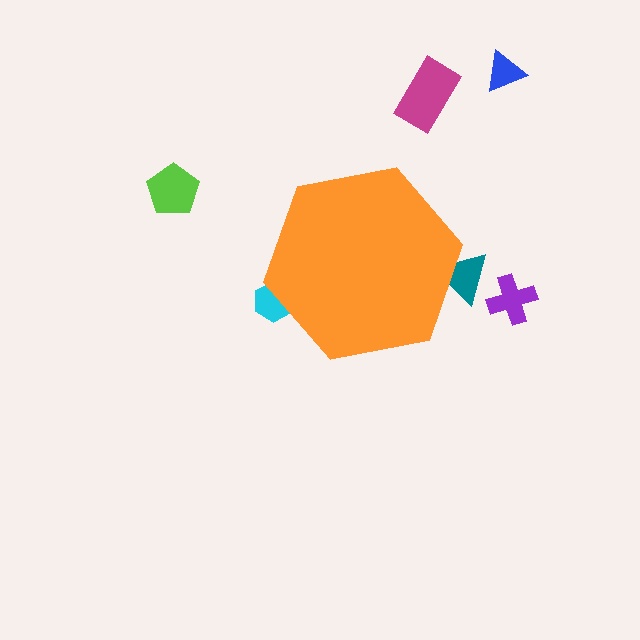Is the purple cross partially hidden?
No, the purple cross is fully visible.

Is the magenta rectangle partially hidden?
No, the magenta rectangle is fully visible.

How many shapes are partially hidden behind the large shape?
2 shapes are partially hidden.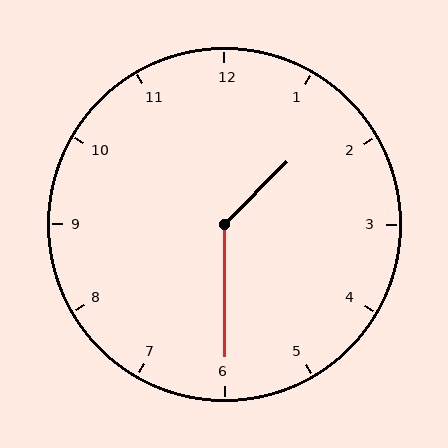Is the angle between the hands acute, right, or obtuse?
It is obtuse.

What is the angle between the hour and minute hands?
Approximately 135 degrees.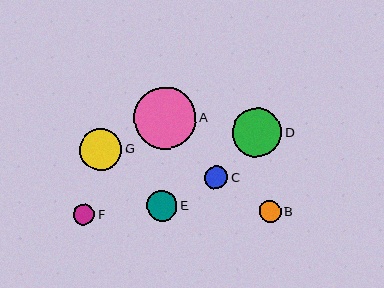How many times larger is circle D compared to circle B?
Circle D is approximately 2.3 times the size of circle B.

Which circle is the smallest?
Circle F is the smallest with a size of approximately 22 pixels.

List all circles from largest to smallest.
From largest to smallest: A, D, G, E, C, B, F.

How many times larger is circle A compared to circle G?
Circle A is approximately 1.5 times the size of circle G.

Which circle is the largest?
Circle A is the largest with a size of approximately 62 pixels.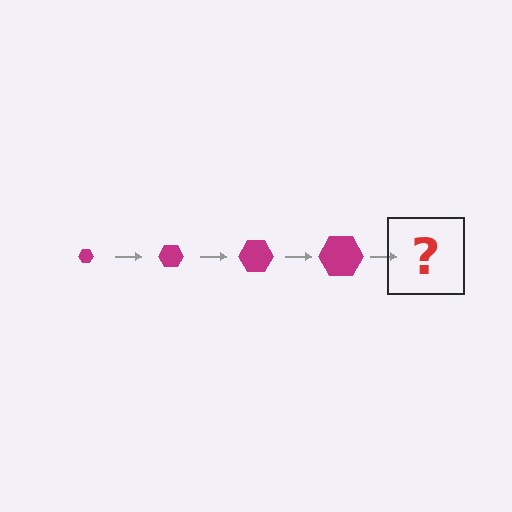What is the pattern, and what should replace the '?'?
The pattern is that the hexagon gets progressively larger each step. The '?' should be a magenta hexagon, larger than the previous one.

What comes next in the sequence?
The next element should be a magenta hexagon, larger than the previous one.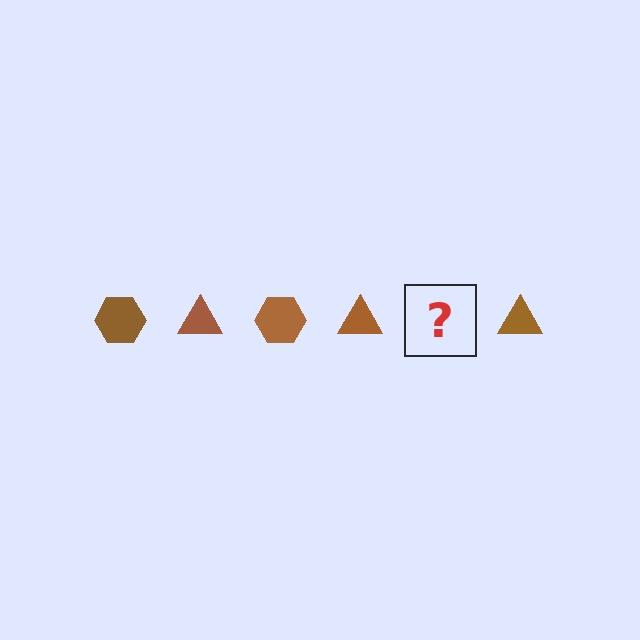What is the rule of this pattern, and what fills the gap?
The rule is that the pattern cycles through hexagon, triangle shapes in brown. The gap should be filled with a brown hexagon.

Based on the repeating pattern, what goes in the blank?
The blank should be a brown hexagon.